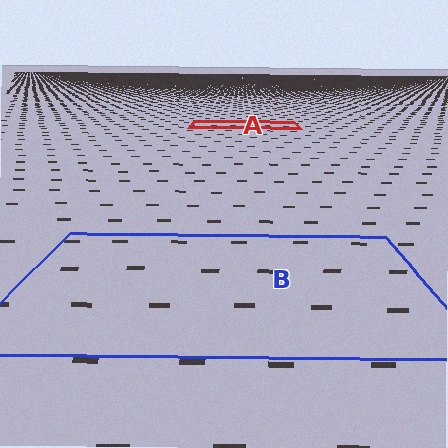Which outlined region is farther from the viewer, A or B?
Region A is farther from the viewer — the texture elements inside it appear smaller and more densely packed.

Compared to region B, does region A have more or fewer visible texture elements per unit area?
Region A has more texture elements per unit area — they are packed more densely because it is farther away.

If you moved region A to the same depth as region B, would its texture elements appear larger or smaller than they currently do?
They would appear larger. At a closer depth, the same texture elements are projected at a bigger on-screen size.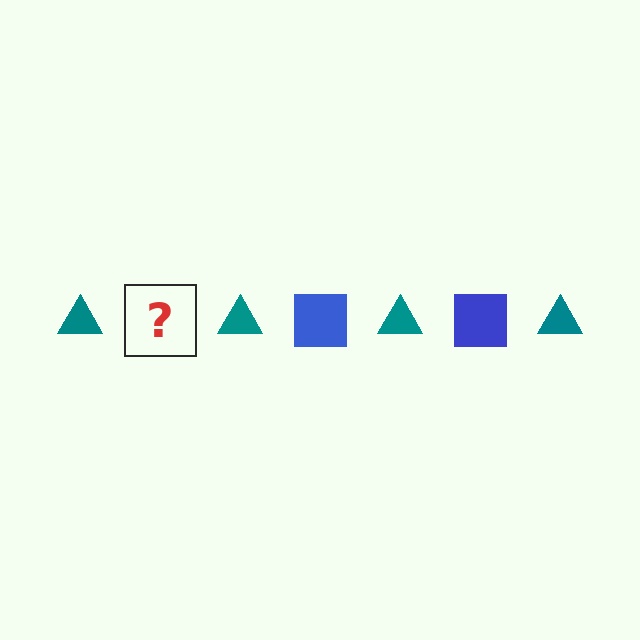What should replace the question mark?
The question mark should be replaced with a blue square.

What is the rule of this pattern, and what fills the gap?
The rule is that the pattern alternates between teal triangle and blue square. The gap should be filled with a blue square.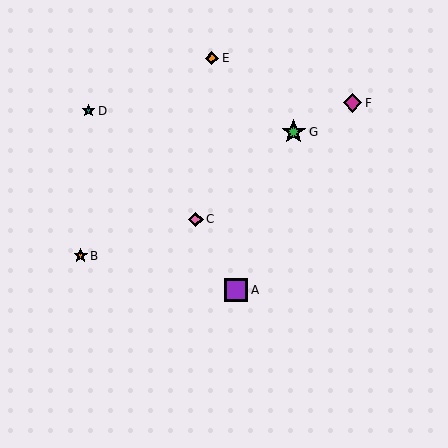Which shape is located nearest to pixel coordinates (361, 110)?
The magenta diamond (labeled F) at (353, 103) is nearest to that location.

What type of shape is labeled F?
Shape F is a magenta diamond.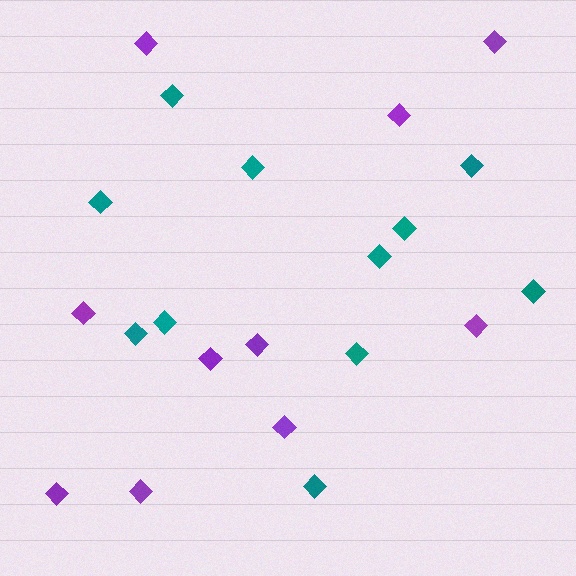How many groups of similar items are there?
There are 2 groups: one group of purple diamonds (10) and one group of teal diamonds (11).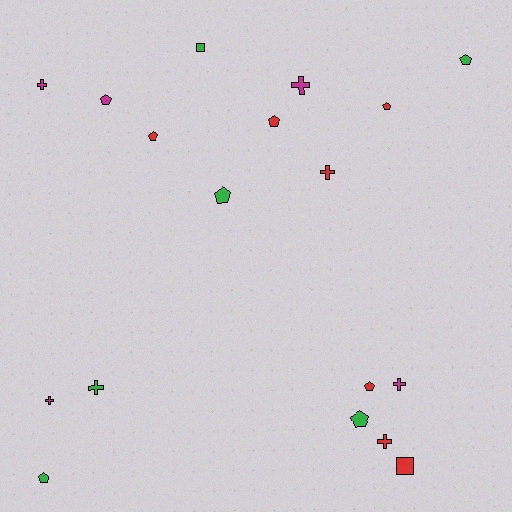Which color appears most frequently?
Red, with 7 objects.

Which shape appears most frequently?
Pentagon, with 9 objects.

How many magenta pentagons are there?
There is 1 magenta pentagon.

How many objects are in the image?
There are 18 objects.